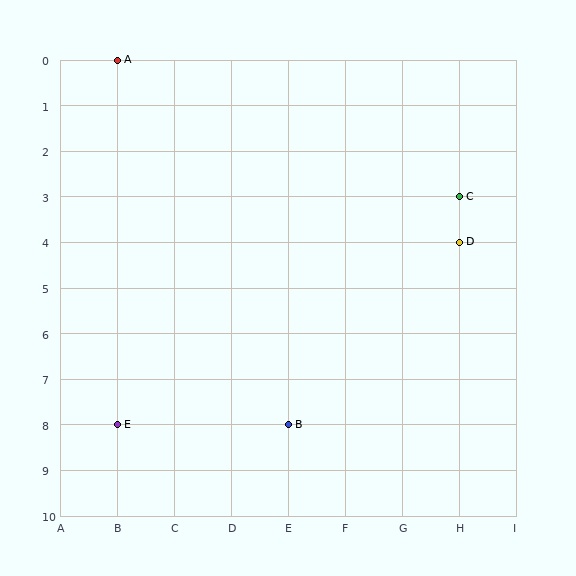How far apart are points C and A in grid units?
Points C and A are 6 columns and 3 rows apart (about 6.7 grid units diagonally).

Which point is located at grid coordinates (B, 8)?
Point E is at (B, 8).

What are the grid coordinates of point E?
Point E is at grid coordinates (B, 8).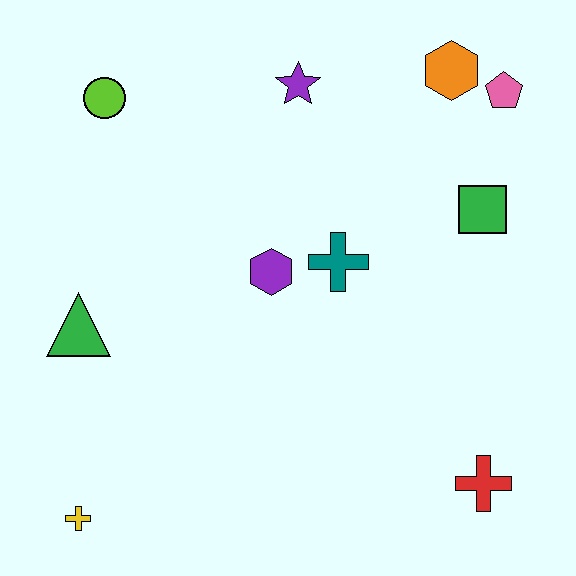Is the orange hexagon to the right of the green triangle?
Yes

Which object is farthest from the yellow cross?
The pink pentagon is farthest from the yellow cross.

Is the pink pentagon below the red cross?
No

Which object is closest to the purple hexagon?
The teal cross is closest to the purple hexagon.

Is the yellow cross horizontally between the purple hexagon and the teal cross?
No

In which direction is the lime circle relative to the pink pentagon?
The lime circle is to the left of the pink pentagon.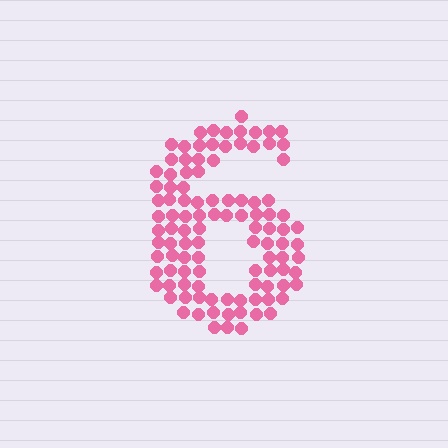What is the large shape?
The large shape is the digit 6.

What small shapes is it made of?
It is made of small circles.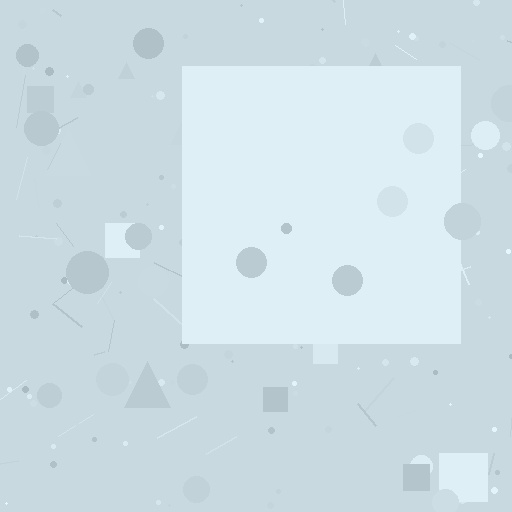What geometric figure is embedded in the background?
A square is embedded in the background.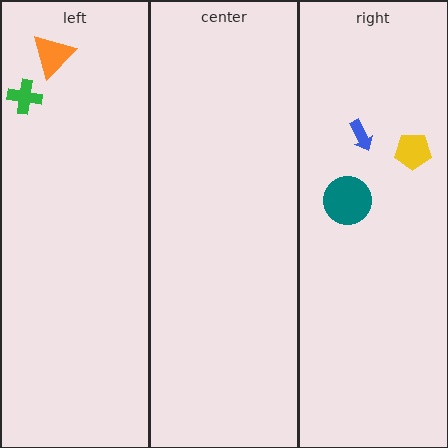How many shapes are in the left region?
2.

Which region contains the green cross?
The left region.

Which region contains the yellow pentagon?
The right region.